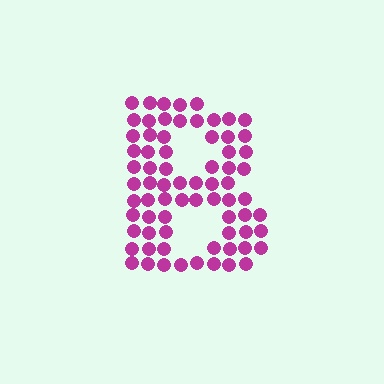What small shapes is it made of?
It is made of small circles.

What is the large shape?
The large shape is the letter B.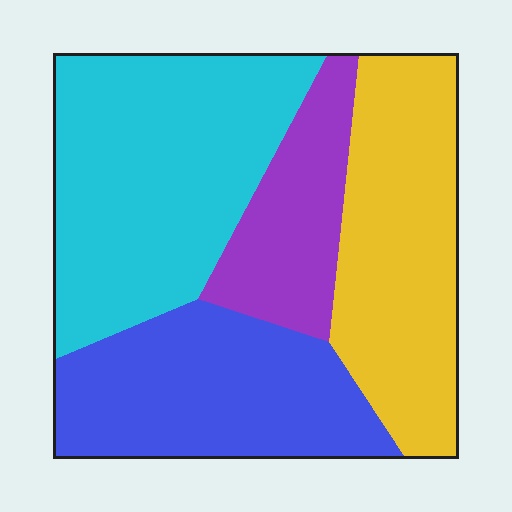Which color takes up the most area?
Cyan, at roughly 35%.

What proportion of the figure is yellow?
Yellow takes up between a quarter and a half of the figure.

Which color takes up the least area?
Purple, at roughly 15%.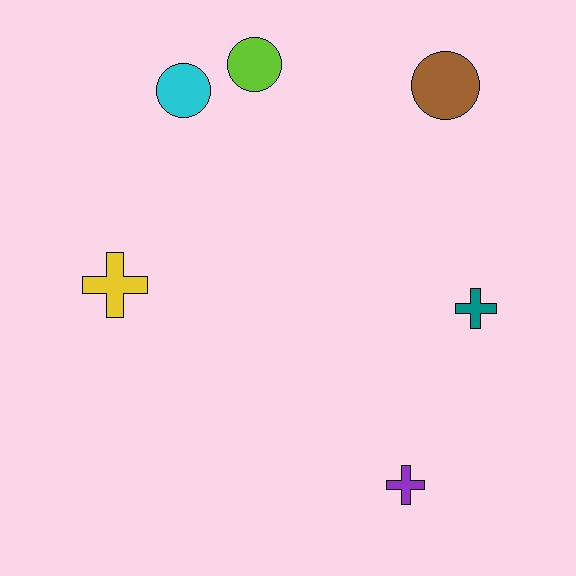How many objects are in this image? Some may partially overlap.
There are 6 objects.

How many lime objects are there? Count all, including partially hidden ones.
There is 1 lime object.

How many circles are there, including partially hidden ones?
There are 3 circles.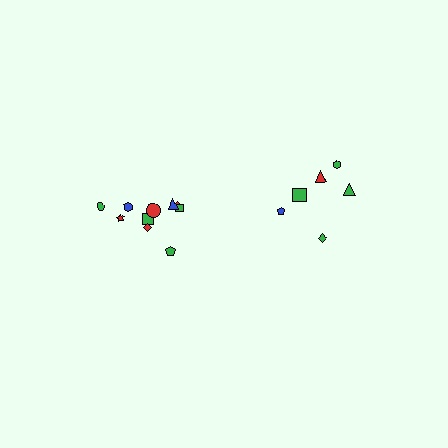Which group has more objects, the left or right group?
The left group.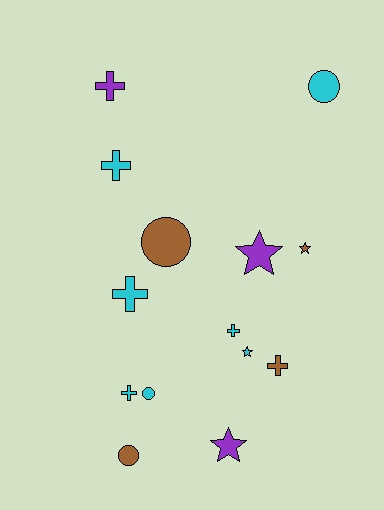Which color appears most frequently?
Cyan, with 7 objects.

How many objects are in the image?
There are 14 objects.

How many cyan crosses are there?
There are 4 cyan crosses.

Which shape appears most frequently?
Cross, with 6 objects.